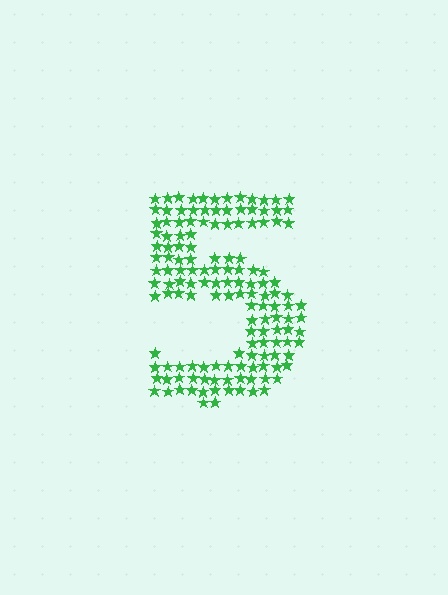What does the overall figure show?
The overall figure shows the digit 5.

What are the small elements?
The small elements are stars.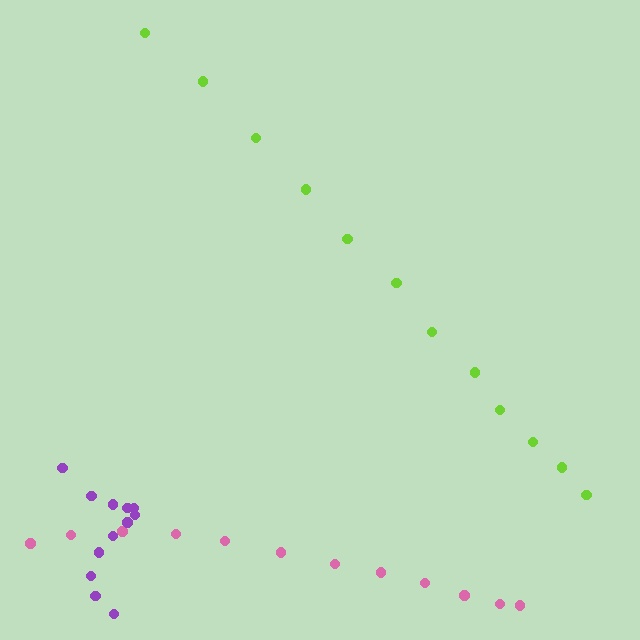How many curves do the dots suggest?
There are 3 distinct paths.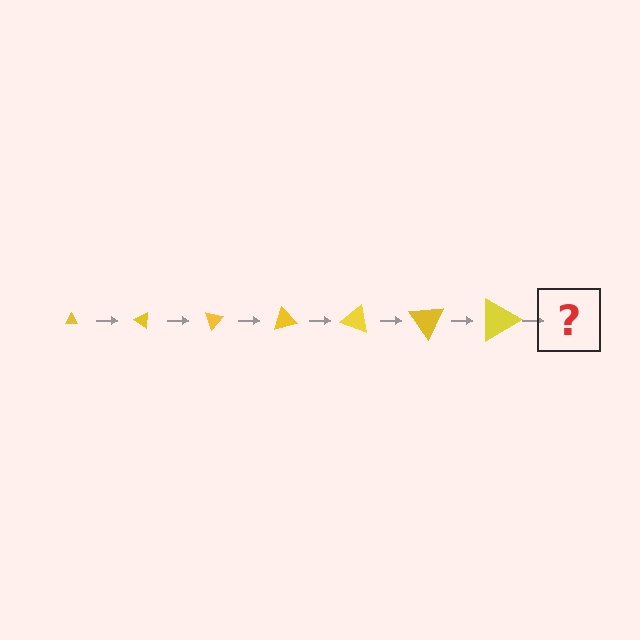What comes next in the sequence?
The next element should be a triangle, larger than the previous one and rotated 245 degrees from the start.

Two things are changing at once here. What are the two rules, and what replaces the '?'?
The two rules are that the triangle grows larger each step and it rotates 35 degrees each step. The '?' should be a triangle, larger than the previous one and rotated 245 degrees from the start.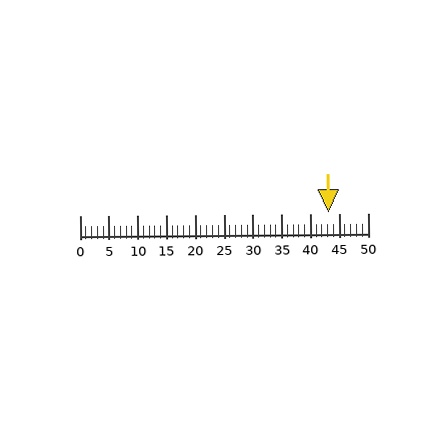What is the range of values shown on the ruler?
The ruler shows values from 0 to 50.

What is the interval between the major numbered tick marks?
The major tick marks are spaced 5 units apart.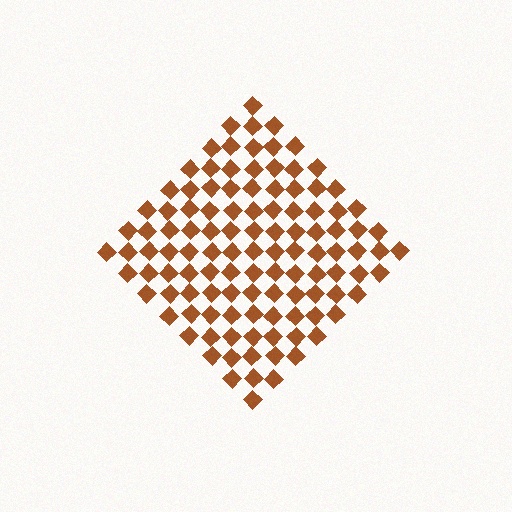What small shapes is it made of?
It is made of small diamonds.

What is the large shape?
The large shape is a diamond.